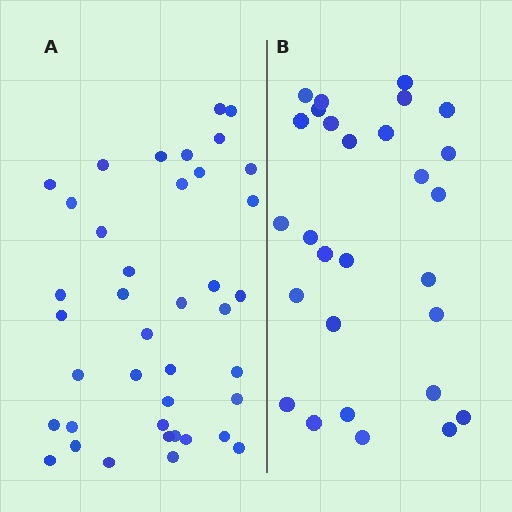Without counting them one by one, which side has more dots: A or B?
Region A (the left region) has more dots.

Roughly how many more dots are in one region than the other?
Region A has roughly 12 or so more dots than region B.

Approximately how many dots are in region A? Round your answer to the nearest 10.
About 40 dots.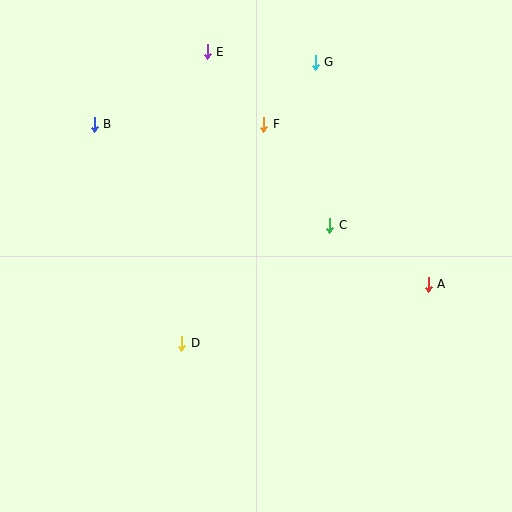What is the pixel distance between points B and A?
The distance between B and A is 370 pixels.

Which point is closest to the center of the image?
Point C at (330, 225) is closest to the center.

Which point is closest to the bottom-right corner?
Point A is closest to the bottom-right corner.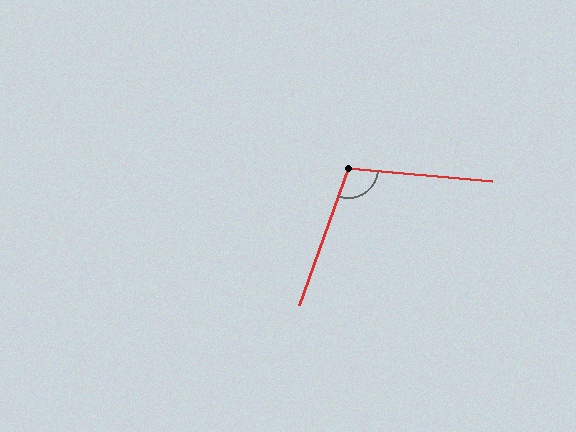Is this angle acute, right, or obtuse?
It is obtuse.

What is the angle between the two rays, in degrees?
Approximately 105 degrees.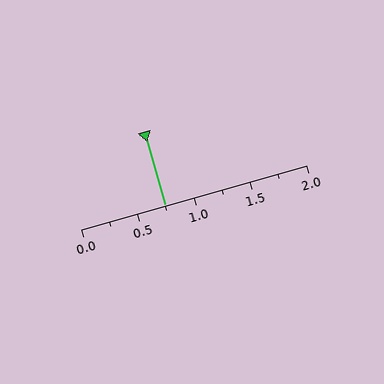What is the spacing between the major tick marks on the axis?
The major ticks are spaced 0.5 apart.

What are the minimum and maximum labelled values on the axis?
The axis runs from 0.0 to 2.0.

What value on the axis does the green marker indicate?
The marker indicates approximately 0.75.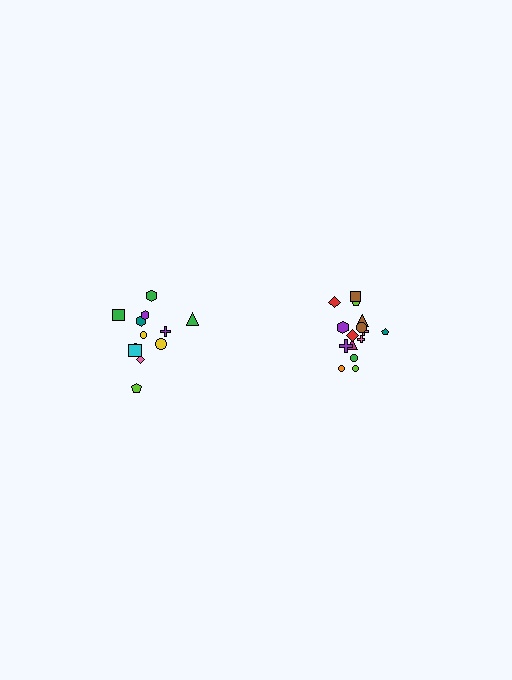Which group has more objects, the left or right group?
The right group.